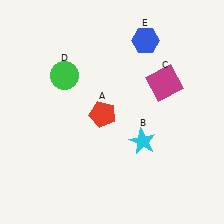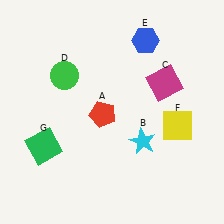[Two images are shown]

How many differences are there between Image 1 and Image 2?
There are 2 differences between the two images.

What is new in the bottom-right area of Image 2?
A yellow square (F) was added in the bottom-right area of Image 2.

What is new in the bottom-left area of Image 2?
A green square (G) was added in the bottom-left area of Image 2.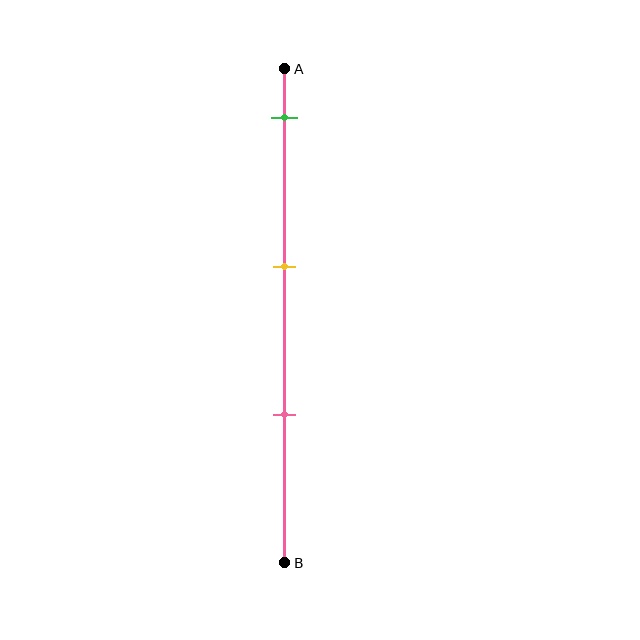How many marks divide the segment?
There are 3 marks dividing the segment.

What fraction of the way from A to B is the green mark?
The green mark is approximately 10% (0.1) of the way from A to B.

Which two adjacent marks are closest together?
The yellow and pink marks are the closest adjacent pair.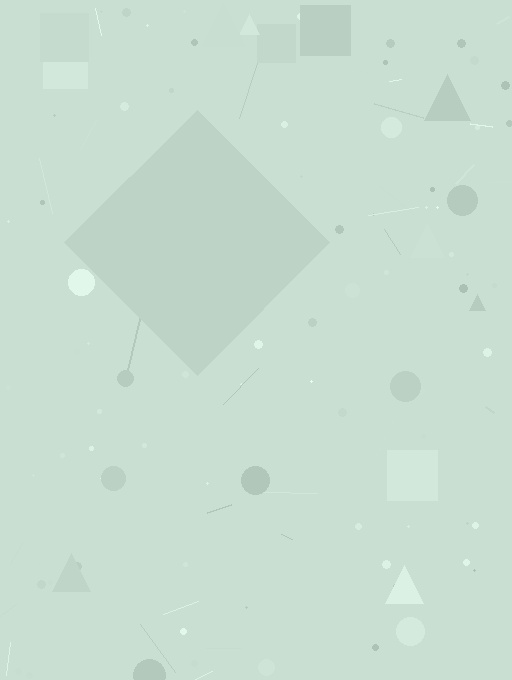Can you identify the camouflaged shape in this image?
The camouflaged shape is a diamond.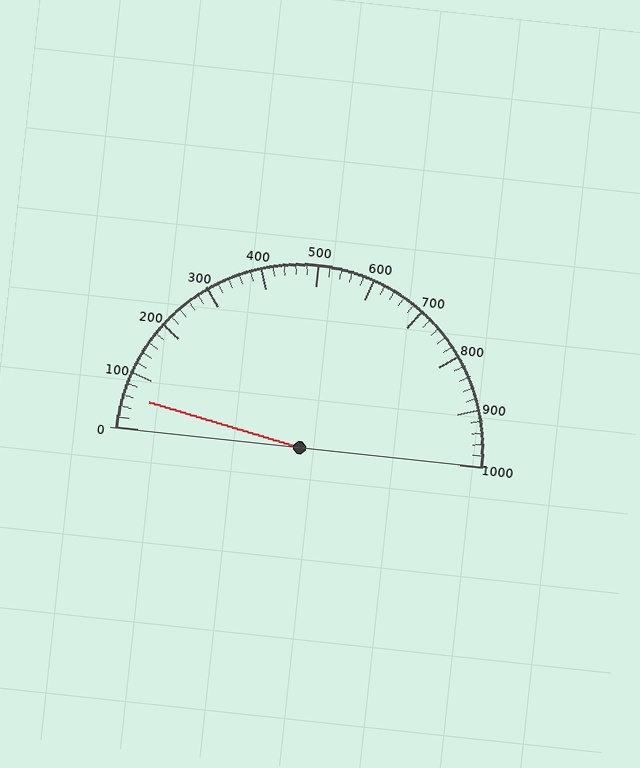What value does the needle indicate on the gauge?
The needle indicates approximately 60.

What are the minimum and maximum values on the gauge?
The gauge ranges from 0 to 1000.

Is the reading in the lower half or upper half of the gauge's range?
The reading is in the lower half of the range (0 to 1000).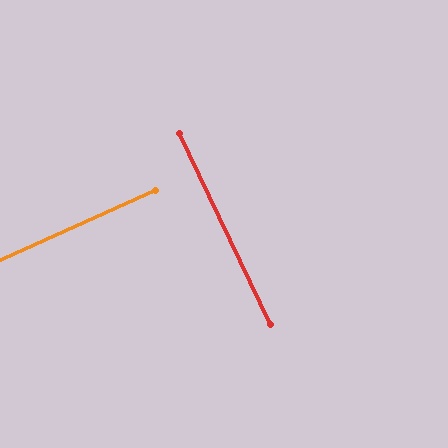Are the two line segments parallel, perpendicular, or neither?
Perpendicular — they meet at approximately 89°.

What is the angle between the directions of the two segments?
Approximately 89 degrees.